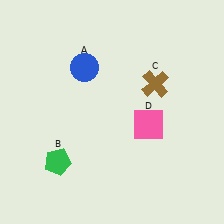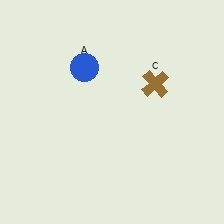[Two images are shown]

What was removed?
The pink square (D), the green pentagon (B) were removed in Image 2.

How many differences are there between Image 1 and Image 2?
There are 2 differences between the two images.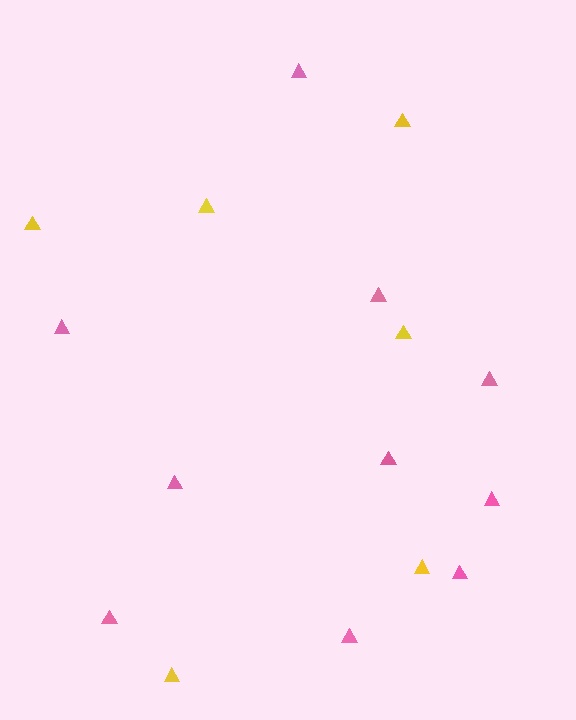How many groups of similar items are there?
There are 2 groups: one group of yellow triangles (6) and one group of pink triangles (10).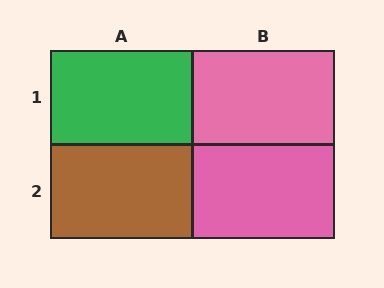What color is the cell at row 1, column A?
Green.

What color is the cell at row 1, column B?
Pink.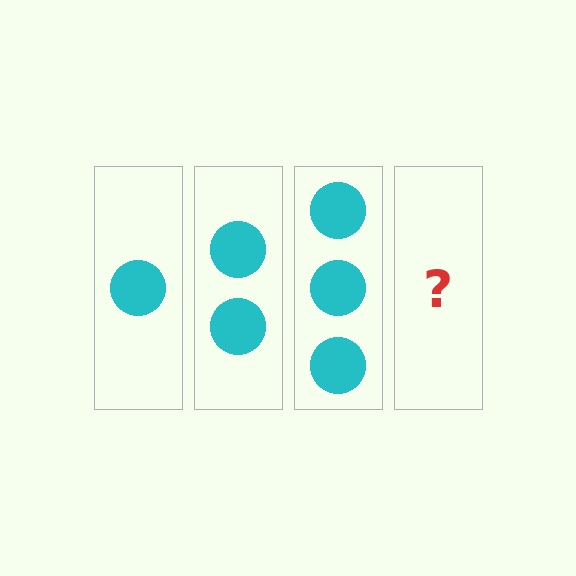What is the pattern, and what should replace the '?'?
The pattern is that each step adds one more circle. The '?' should be 4 circles.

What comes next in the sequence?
The next element should be 4 circles.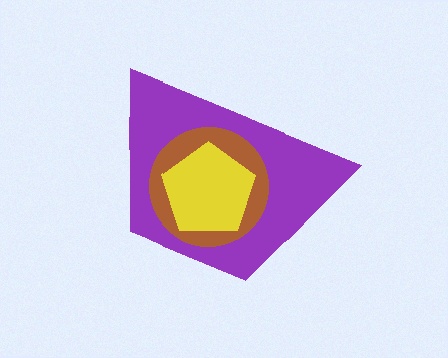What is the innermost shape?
The yellow pentagon.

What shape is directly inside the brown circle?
The yellow pentagon.